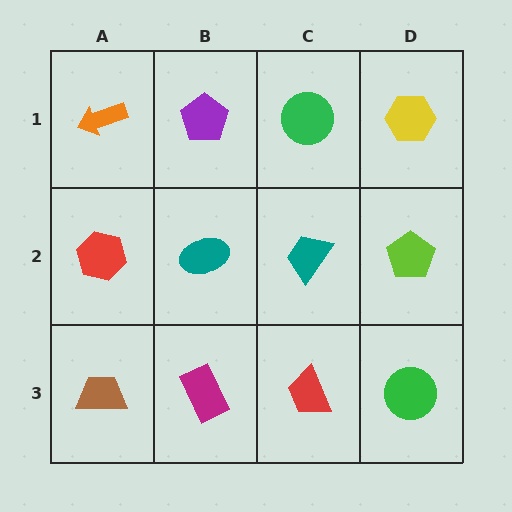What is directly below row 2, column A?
A brown trapezoid.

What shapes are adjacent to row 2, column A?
An orange arrow (row 1, column A), a brown trapezoid (row 3, column A), a teal ellipse (row 2, column B).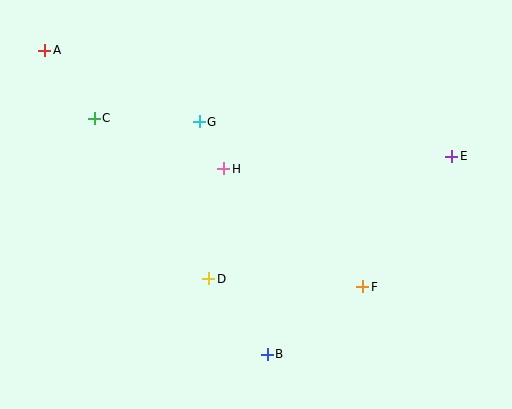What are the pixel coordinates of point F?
Point F is at (363, 287).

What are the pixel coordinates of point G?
Point G is at (199, 122).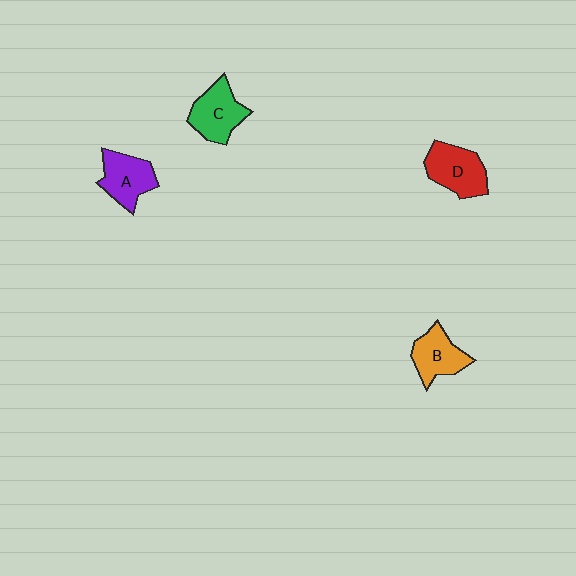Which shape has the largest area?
Shape D (red).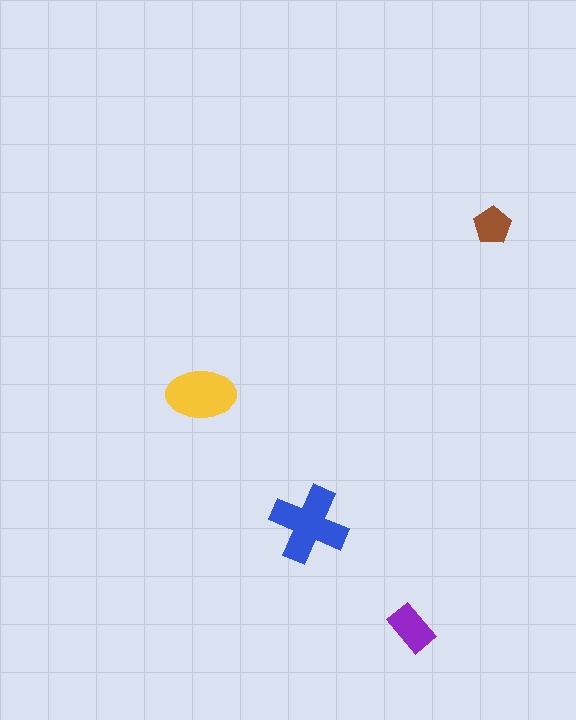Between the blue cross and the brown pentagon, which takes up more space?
The blue cross.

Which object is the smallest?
The brown pentagon.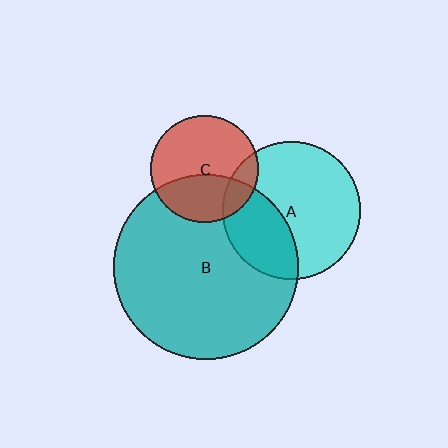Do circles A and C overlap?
Yes.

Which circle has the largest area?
Circle B (teal).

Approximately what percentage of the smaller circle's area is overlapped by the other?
Approximately 15%.